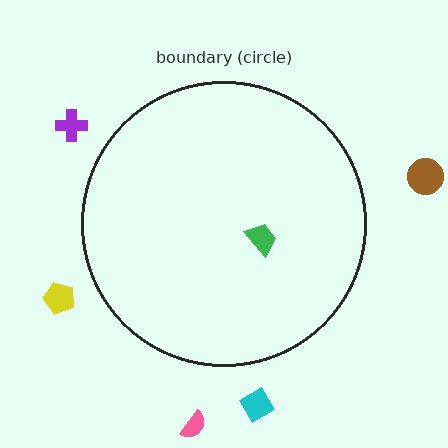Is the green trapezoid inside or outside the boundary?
Inside.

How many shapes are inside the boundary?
1 inside, 5 outside.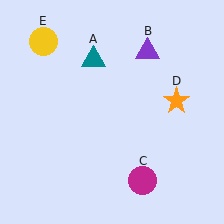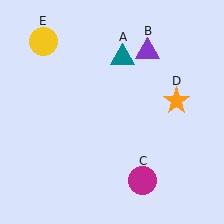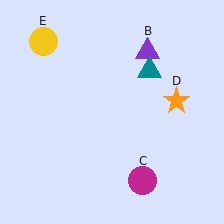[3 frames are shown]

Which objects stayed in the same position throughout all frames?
Purple triangle (object B) and magenta circle (object C) and orange star (object D) and yellow circle (object E) remained stationary.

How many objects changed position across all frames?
1 object changed position: teal triangle (object A).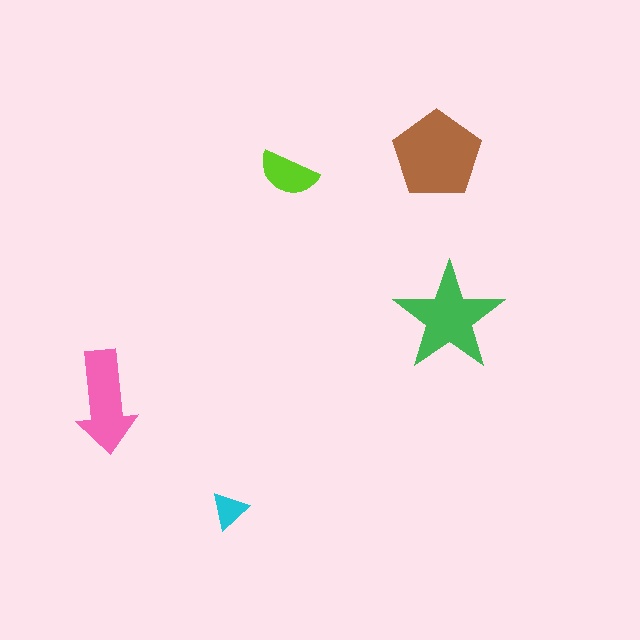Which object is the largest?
The brown pentagon.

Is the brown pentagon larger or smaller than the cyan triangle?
Larger.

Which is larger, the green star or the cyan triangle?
The green star.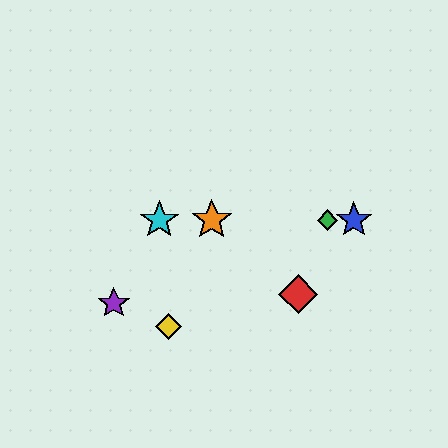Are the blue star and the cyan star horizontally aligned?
Yes, both are at y≈220.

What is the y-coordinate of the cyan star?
The cyan star is at y≈220.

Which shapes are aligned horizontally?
The blue star, the green diamond, the orange star, the cyan star are aligned horizontally.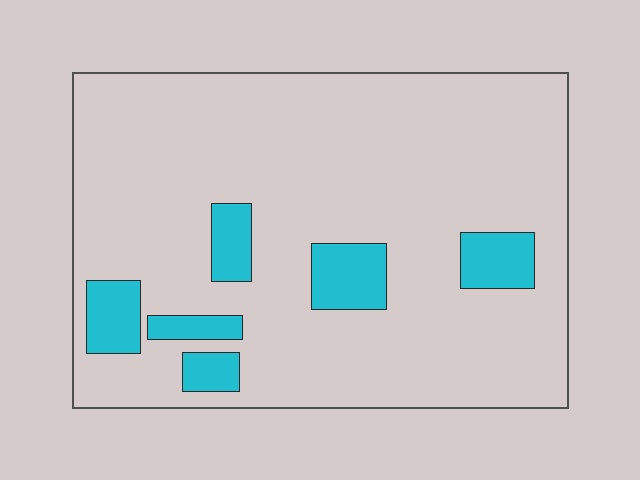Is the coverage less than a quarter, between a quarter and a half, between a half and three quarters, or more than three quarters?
Less than a quarter.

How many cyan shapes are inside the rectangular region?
6.